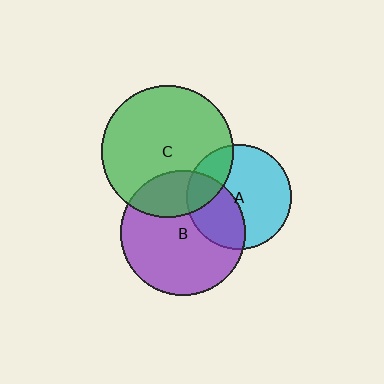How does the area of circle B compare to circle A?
Approximately 1.4 times.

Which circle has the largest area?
Circle C (green).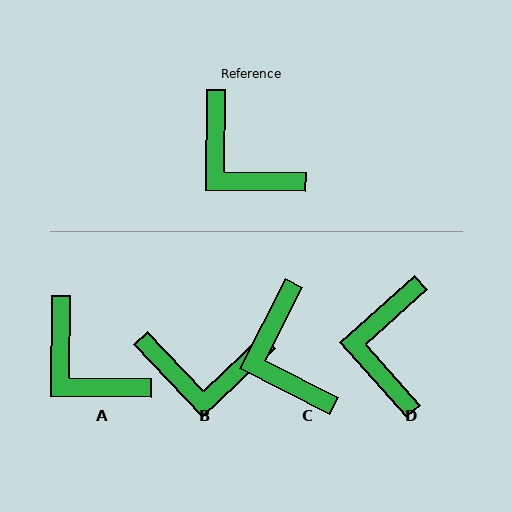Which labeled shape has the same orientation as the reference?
A.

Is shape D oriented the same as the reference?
No, it is off by about 48 degrees.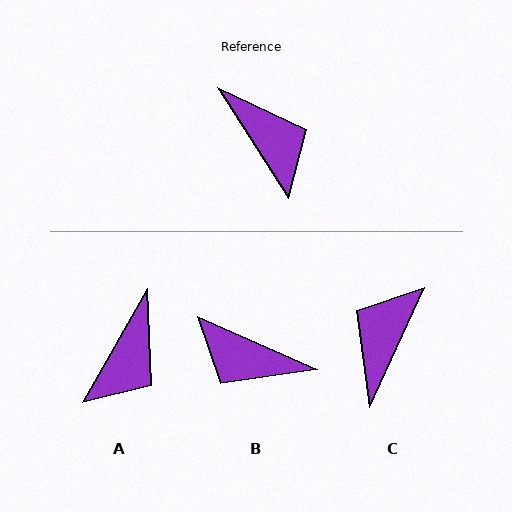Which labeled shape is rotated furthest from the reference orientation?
B, about 147 degrees away.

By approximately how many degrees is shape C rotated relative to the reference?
Approximately 123 degrees counter-clockwise.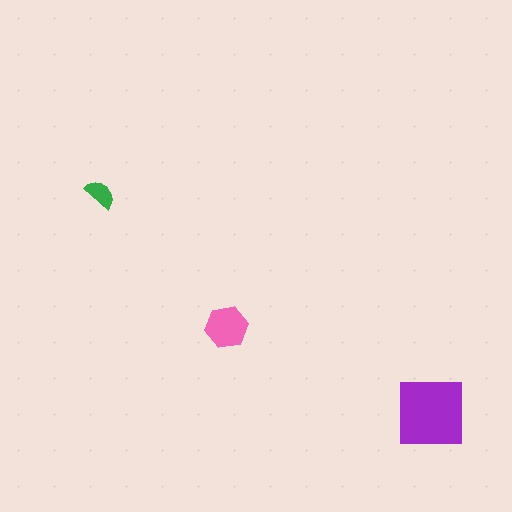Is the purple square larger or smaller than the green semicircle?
Larger.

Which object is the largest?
The purple square.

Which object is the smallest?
The green semicircle.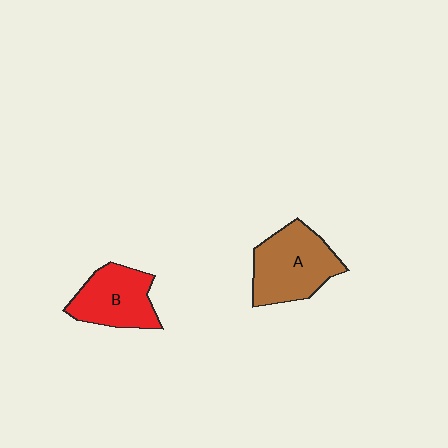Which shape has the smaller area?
Shape B (red).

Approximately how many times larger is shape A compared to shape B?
Approximately 1.2 times.